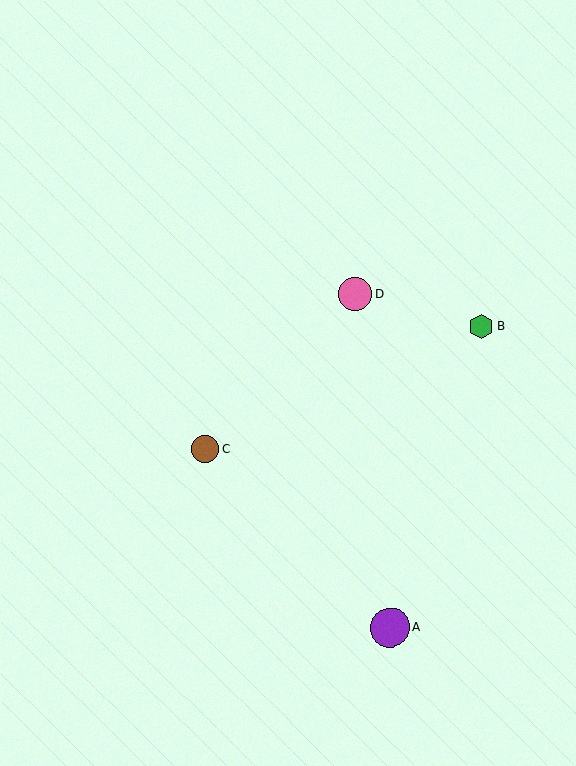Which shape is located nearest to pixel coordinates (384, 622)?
The purple circle (labeled A) at (390, 628) is nearest to that location.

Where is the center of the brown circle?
The center of the brown circle is at (206, 450).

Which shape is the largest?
The purple circle (labeled A) is the largest.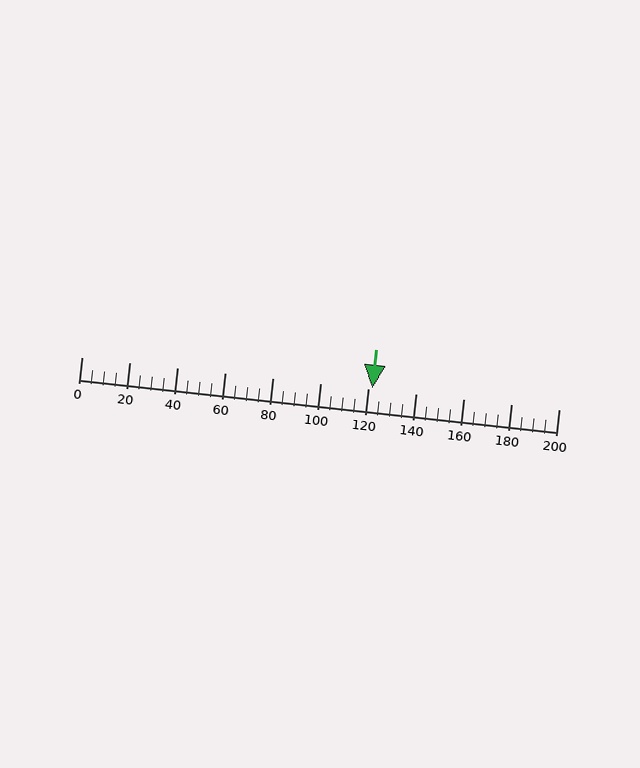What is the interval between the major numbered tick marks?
The major tick marks are spaced 20 units apart.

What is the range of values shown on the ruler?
The ruler shows values from 0 to 200.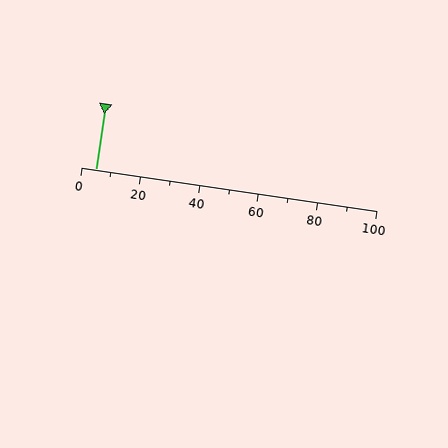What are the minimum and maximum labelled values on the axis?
The axis runs from 0 to 100.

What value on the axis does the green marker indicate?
The marker indicates approximately 5.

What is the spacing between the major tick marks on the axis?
The major ticks are spaced 20 apart.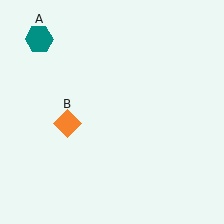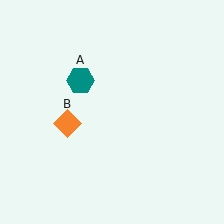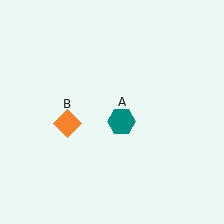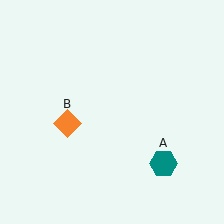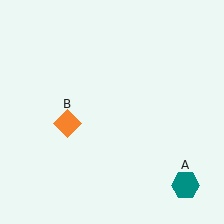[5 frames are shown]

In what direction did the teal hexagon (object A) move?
The teal hexagon (object A) moved down and to the right.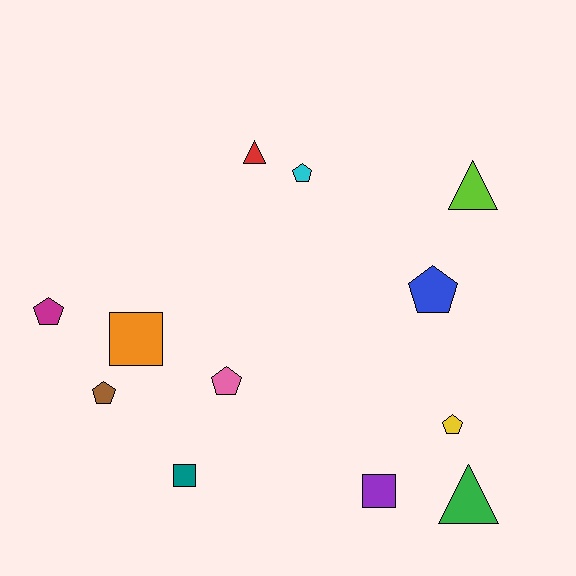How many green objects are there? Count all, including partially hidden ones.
There is 1 green object.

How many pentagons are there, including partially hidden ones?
There are 6 pentagons.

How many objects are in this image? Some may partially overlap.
There are 12 objects.